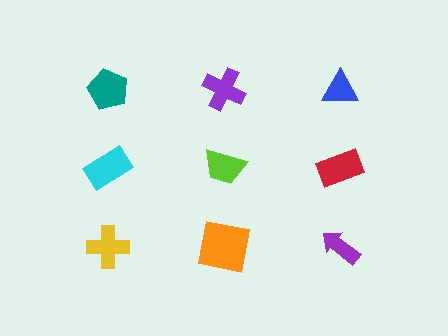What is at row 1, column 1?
A teal pentagon.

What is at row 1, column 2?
A purple cross.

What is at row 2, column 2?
A lime trapezoid.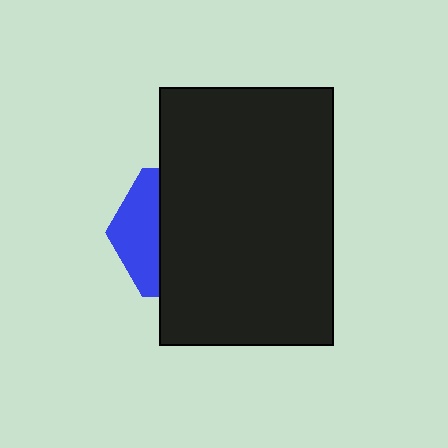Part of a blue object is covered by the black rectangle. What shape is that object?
It is a hexagon.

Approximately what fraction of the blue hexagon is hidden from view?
Roughly 68% of the blue hexagon is hidden behind the black rectangle.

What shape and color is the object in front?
The object in front is a black rectangle.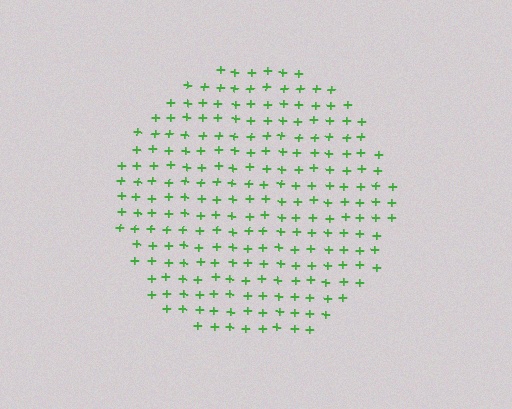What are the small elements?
The small elements are plus signs.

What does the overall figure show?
The overall figure shows a circle.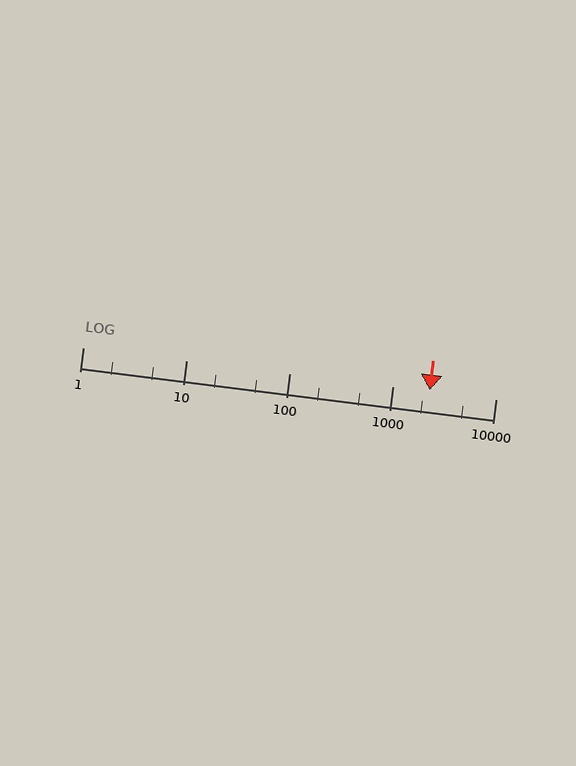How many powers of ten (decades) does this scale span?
The scale spans 4 decades, from 1 to 10000.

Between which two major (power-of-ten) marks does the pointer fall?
The pointer is between 1000 and 10000.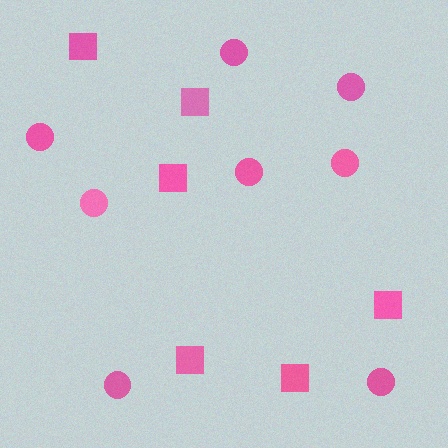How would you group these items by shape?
There are 2 groups: one group of squares (6) and one group of circles (8).